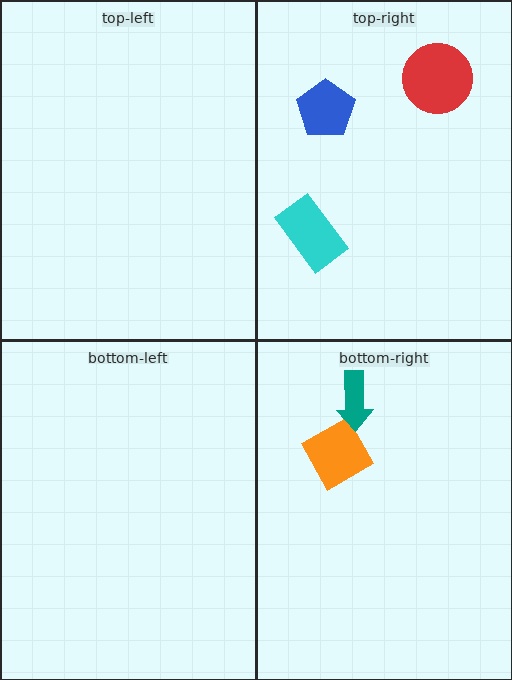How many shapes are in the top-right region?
3.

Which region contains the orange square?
The bottom-right region.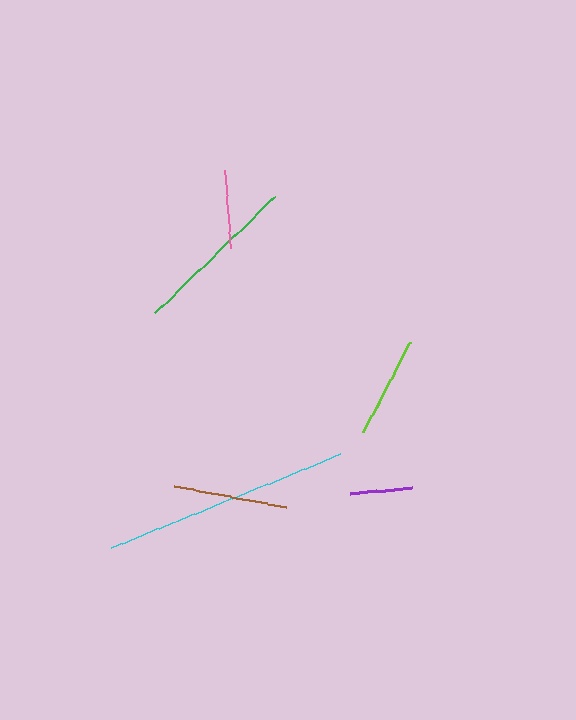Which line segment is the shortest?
The purple line is the shortest at approximately 61 pixels.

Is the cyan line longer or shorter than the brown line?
The cyan line is longer than the brown line.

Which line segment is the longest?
The cyan line is the longest at approximately 248 pixels.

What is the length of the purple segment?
The purple segment is approximately 61 pixels long.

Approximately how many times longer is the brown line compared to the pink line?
The brown line is approximately 1.4 times the length of the pink line.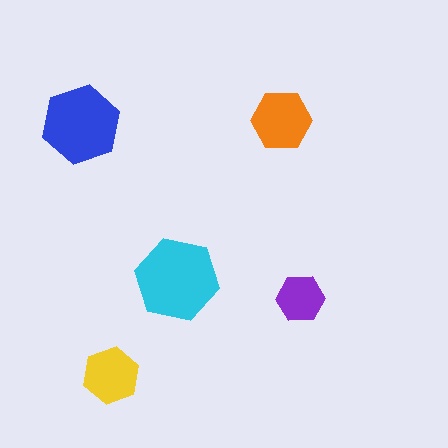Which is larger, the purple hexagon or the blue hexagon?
The blue one.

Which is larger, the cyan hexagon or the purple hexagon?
The cyan one.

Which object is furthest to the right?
The purple hexagon is rightmost.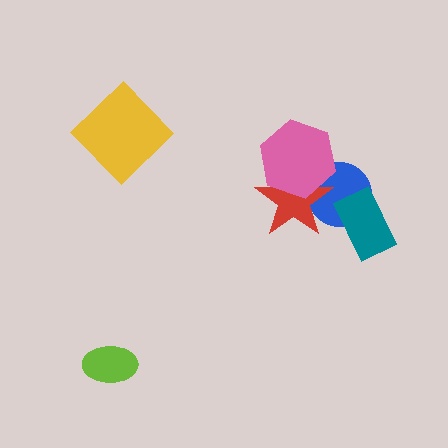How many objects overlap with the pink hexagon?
2 objects overlap with the pink hexagon.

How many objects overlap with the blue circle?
3 objects overlap with the blue circle.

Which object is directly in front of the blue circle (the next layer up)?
The teal rectangle is directly in front of the blue circle.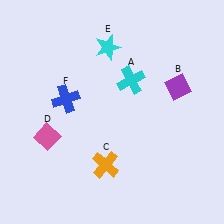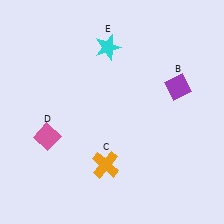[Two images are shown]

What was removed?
The cyan cross (A), the blue cross (F) were removed in Image 2.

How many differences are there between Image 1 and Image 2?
There are 2 differences between the two images.